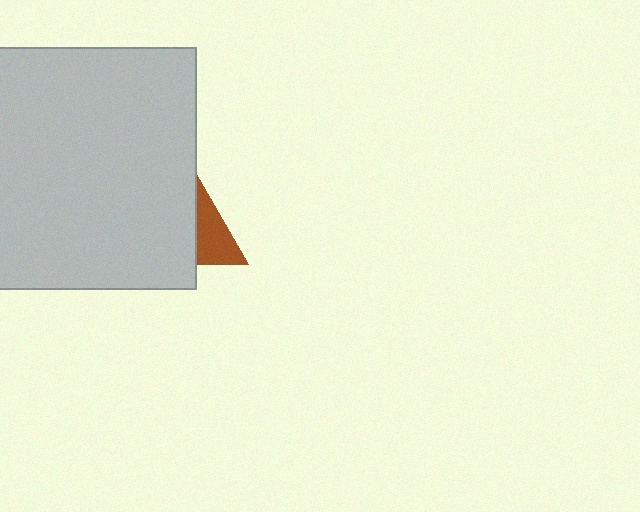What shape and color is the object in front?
The object in front is a light gray square.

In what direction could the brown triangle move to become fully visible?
The brown triangle could move right. That would shift it out from behind the light gray square entirely.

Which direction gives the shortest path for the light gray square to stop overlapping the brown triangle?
Moving left gives the shortest separation.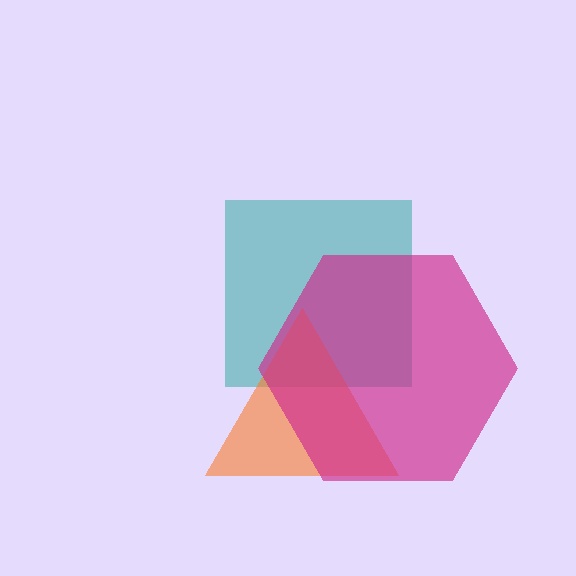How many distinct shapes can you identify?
There are 3 distinct shapes: a teal square, an orange triangle, a magenta hexagon.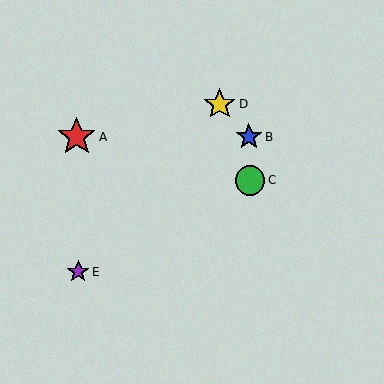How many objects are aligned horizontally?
2 objects (A, B) are aligned horizontally.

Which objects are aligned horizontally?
Objects A, B are aligned horizontally.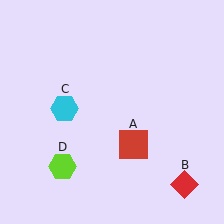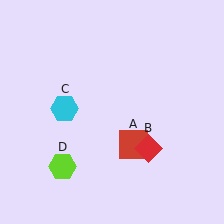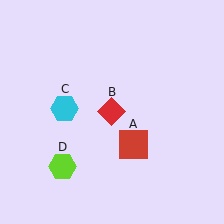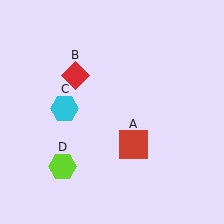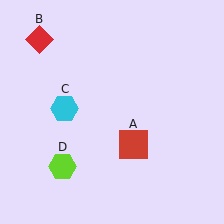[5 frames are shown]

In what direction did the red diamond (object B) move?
The red diamond (object B) moved up and to the left.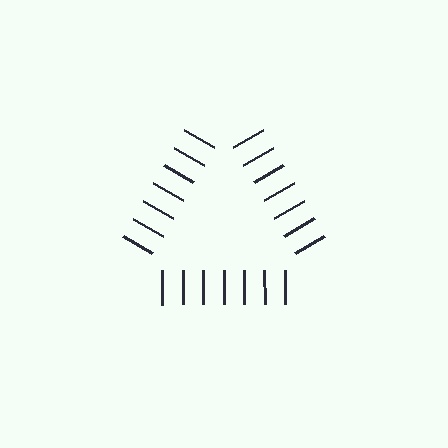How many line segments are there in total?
21 — 7 along each of the 3 edges.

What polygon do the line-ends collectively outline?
An illusory triangle — the line segments terminate on its edges but no continuous stroke is drawn.